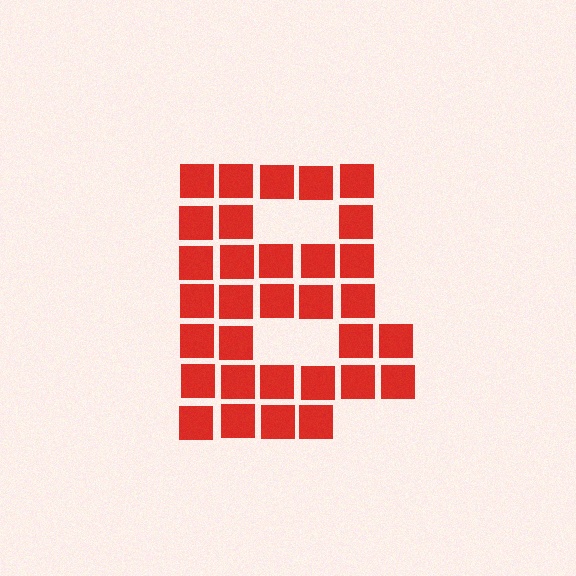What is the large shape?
The large shape is the letter B.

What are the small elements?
The small elements are squares.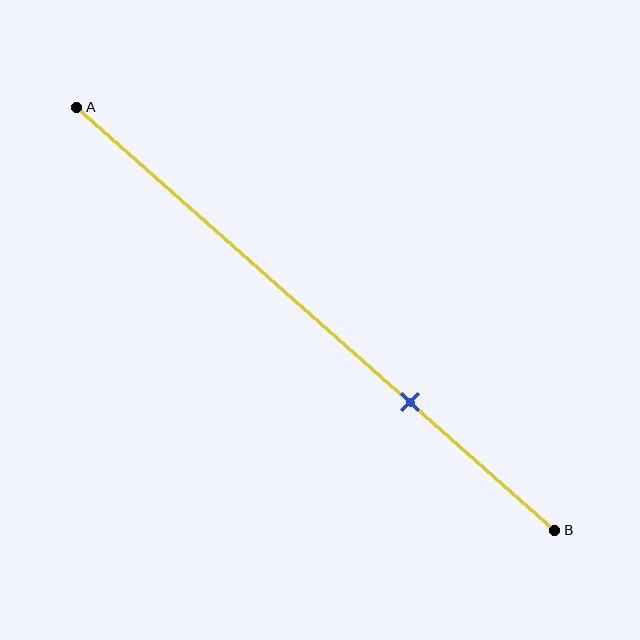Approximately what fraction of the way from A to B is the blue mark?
The blue mark is approximately 70% of the way from A to B.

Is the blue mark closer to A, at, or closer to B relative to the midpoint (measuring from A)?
The blue mark is closer to point B than the midpoint of segment AB.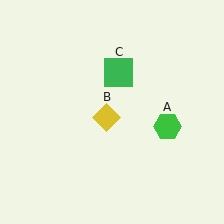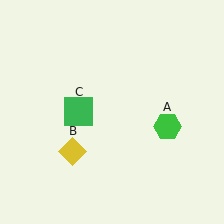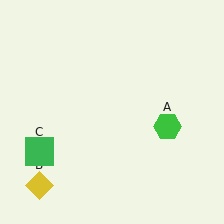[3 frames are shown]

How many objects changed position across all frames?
2 objects changed position: yellow diamond (object B), green square (object C).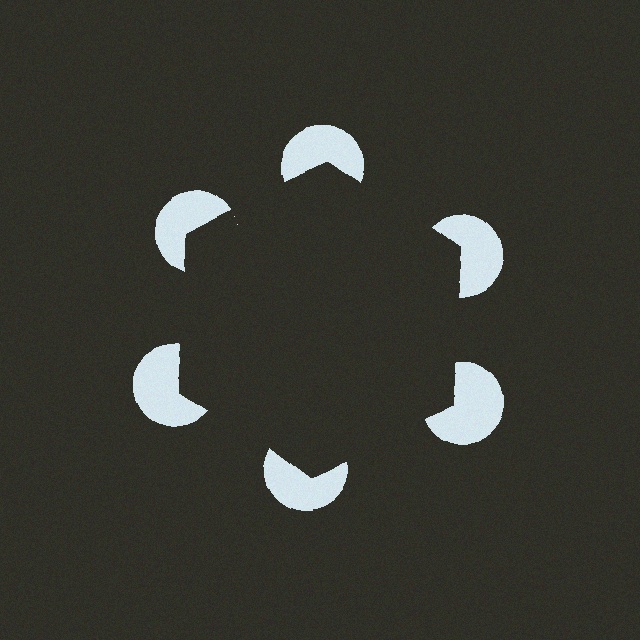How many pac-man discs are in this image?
There are 6 — one at each vertex of the illusory hexagon.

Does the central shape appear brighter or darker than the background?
It typically appears slightly darker than the background, even though no actual brightness change is drawn.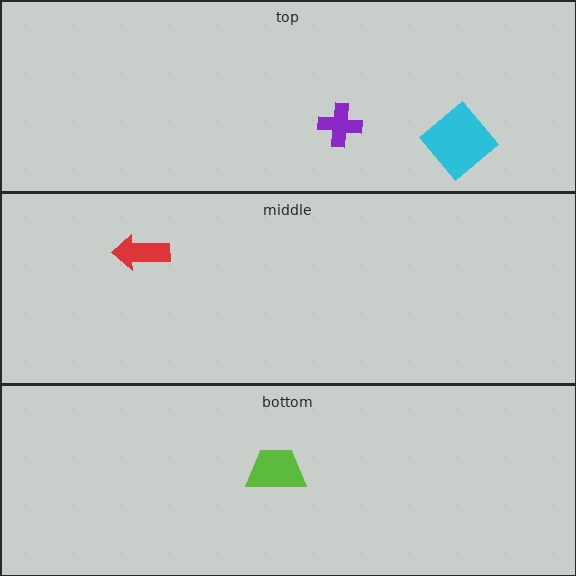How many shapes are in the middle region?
1.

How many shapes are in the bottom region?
1.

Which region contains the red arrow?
The middle region.